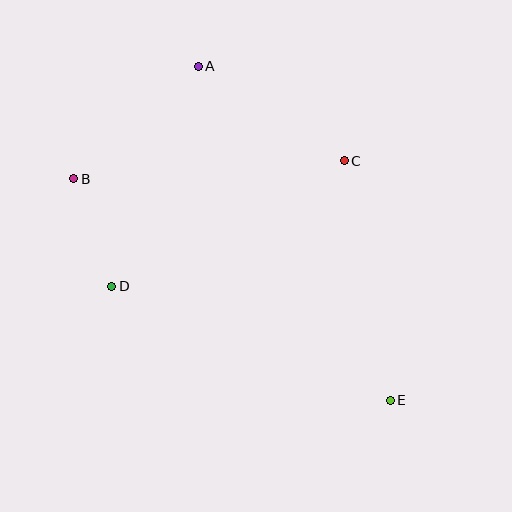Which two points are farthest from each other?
Points B and E are farthest from each other.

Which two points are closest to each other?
Points B and D are closest to each other.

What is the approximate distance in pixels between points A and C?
The distance between A and C is approximately 174 pixels.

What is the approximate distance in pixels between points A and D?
The distance between A and D is approximately 236 pixels.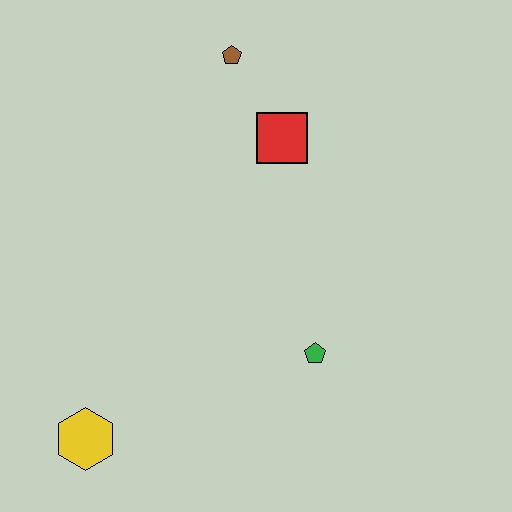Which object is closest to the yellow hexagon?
The green pentagon is closest to the yellow hexagon.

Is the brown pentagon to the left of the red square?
Yes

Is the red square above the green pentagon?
Yes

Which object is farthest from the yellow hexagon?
The brown pentagon is farthest from the yellow hexagon.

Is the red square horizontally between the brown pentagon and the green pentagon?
Yes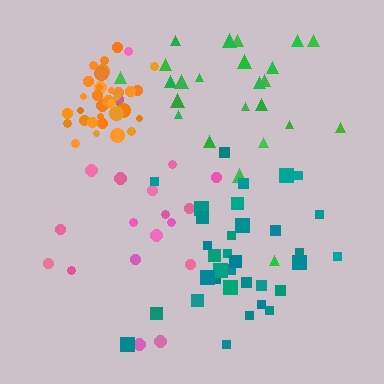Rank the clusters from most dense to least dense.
orange, teal, green, pink.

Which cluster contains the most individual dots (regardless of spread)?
Teal (35).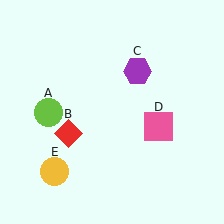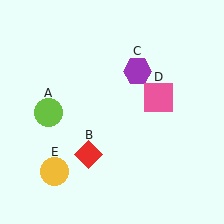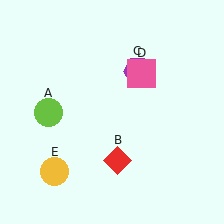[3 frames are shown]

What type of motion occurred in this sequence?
The red diamond (object B), pink square (object D) rotated counterclockwise around the center of the scene.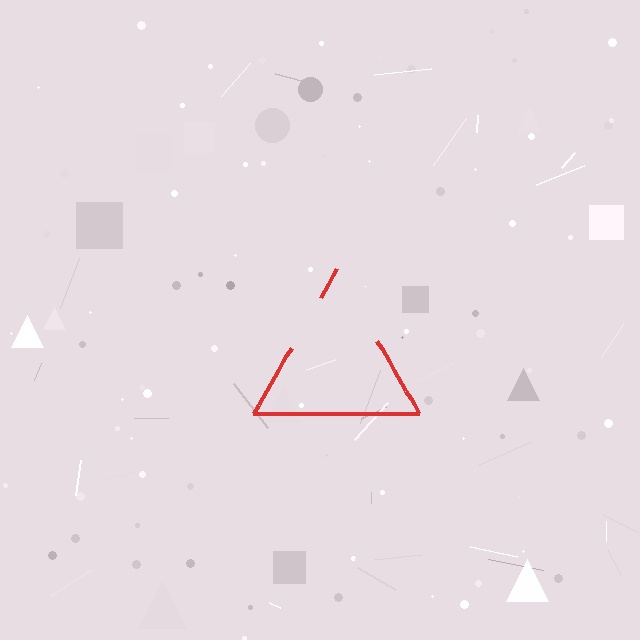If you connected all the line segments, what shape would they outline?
They would outline a triangle.